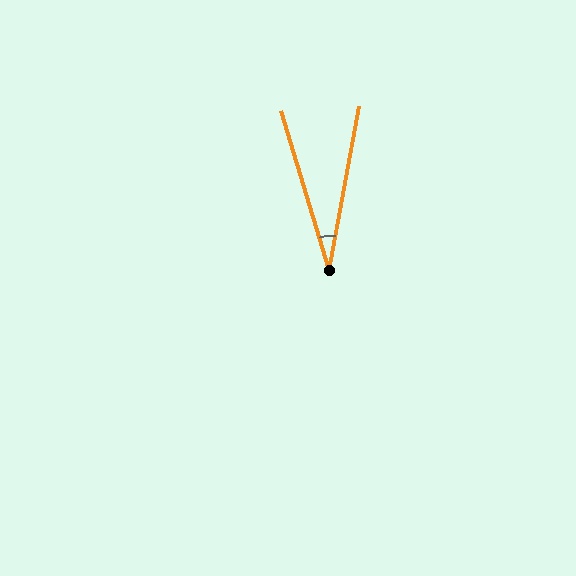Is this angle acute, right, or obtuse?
It is acute.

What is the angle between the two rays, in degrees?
Approximately 27 degrees.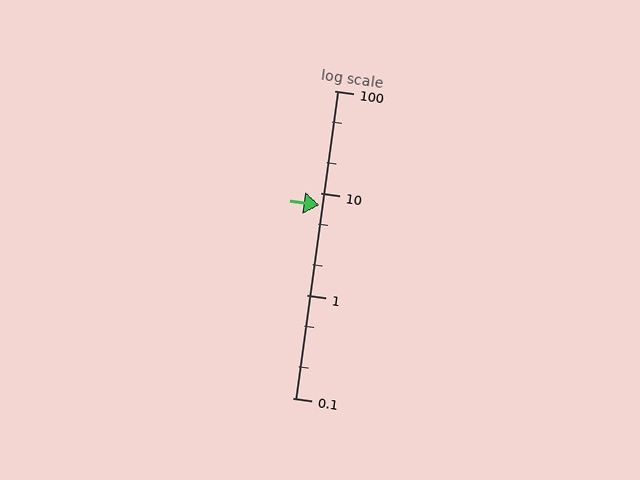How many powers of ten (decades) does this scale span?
The scale spans 3 decades, from 0.1 to 100.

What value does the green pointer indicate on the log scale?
The pointer indicates approximately 7.6.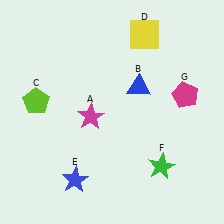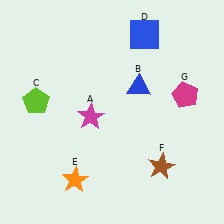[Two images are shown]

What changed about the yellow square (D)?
In Image 1, D is yellow. In Image 2, it changed to blue.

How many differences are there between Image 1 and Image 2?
There are 3 differences between the two images.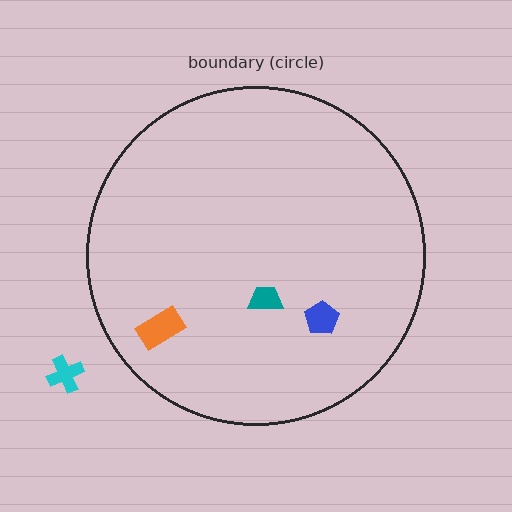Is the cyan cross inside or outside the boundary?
Outside.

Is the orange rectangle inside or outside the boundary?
Inside.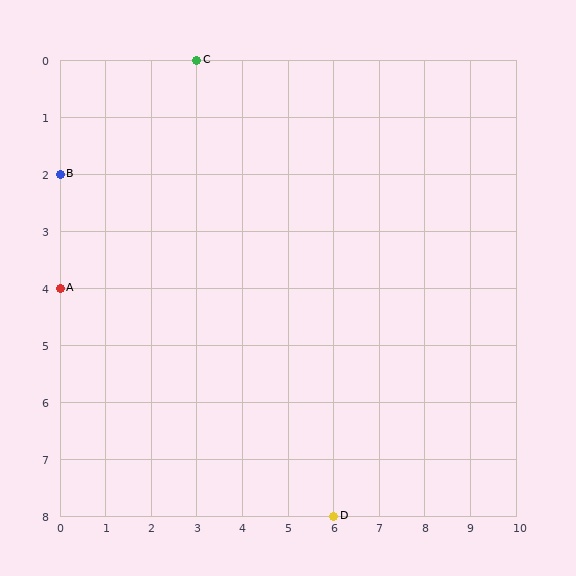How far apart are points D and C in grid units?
Points D and C are 3 columns and 8 rows apart (about 8.5 grid units diagonally).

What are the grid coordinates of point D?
Point D is at grid coordinates (6, 8).